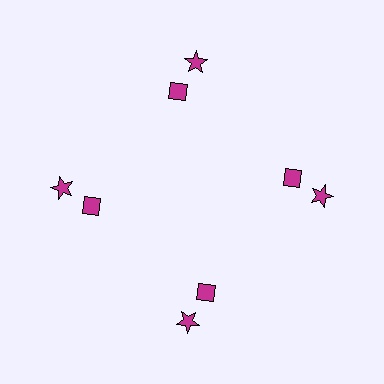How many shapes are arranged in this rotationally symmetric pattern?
There are 8 shapes, arranged in 4 groups of 2.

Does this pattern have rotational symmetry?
Yes, this pattern has 4-fold rotational symmetry. It looks the same after rotating 90 degrees around the center.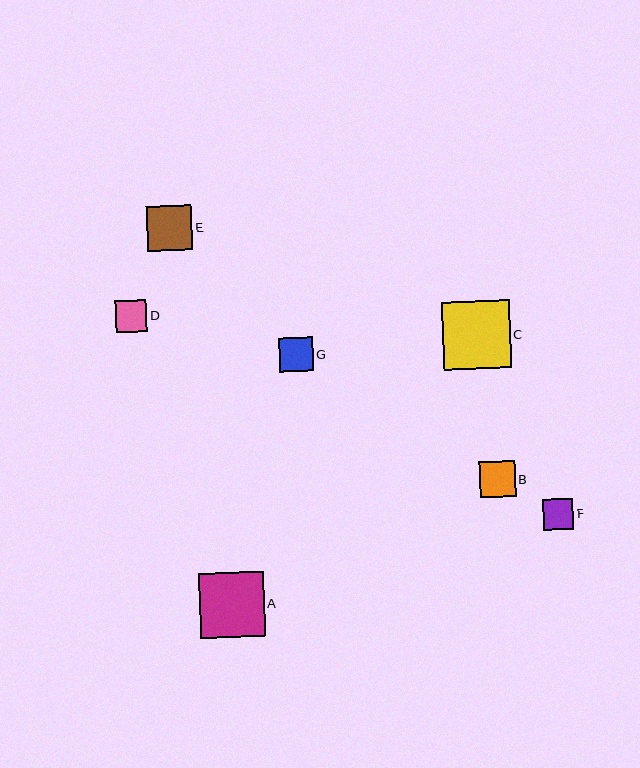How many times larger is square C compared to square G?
Square C is approximately 2.1 times the size of square G.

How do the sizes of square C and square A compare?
Square C and square A are approximately the same size.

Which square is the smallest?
Square F is the smallest with a size of approximately 31 pixels.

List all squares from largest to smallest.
From largest to smallest: C, A, E, B, G, D, F.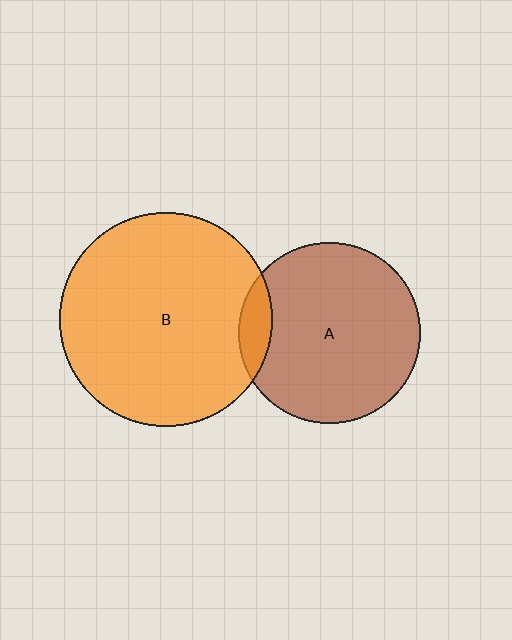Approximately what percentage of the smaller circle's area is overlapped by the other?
Approximately 10%.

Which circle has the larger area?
Circle B (orange).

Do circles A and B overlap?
Yes.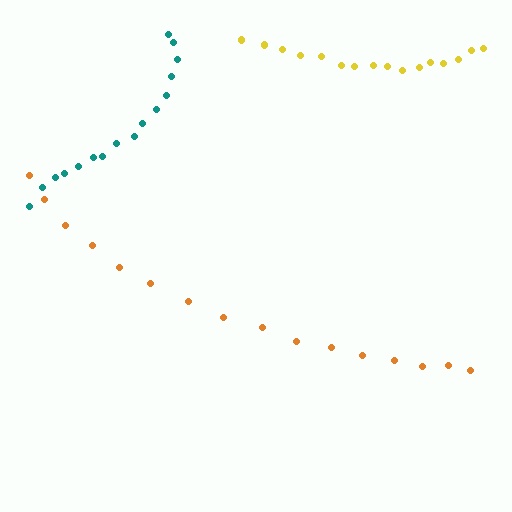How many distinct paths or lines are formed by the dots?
There are 3 distinct paths.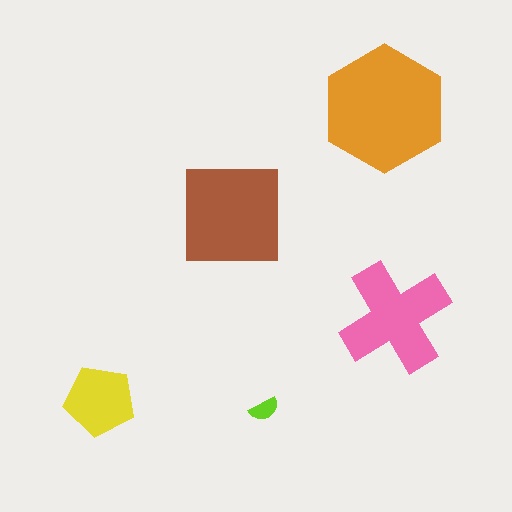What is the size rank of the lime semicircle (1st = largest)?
5th.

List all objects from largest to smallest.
The orange hexagon, the brown square, the pink cross, the yellow pentagon, the lime semicircle.